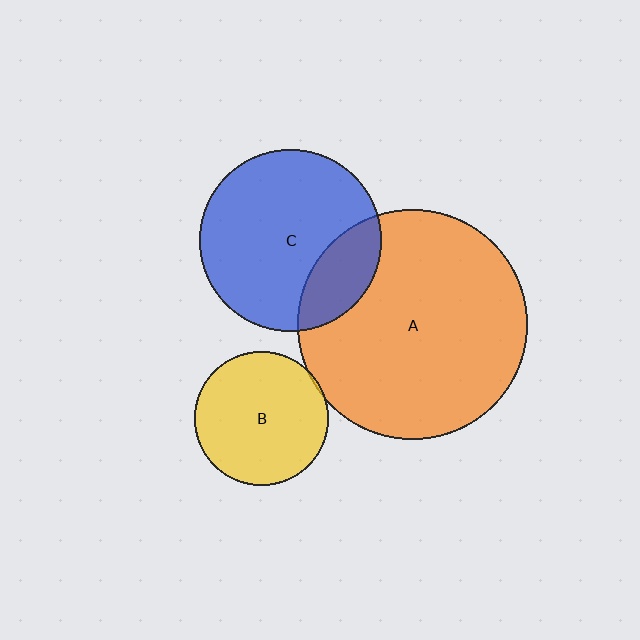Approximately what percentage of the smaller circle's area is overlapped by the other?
Approximately 5%.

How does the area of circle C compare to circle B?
Approximately 1.8 times.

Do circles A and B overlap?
Yes.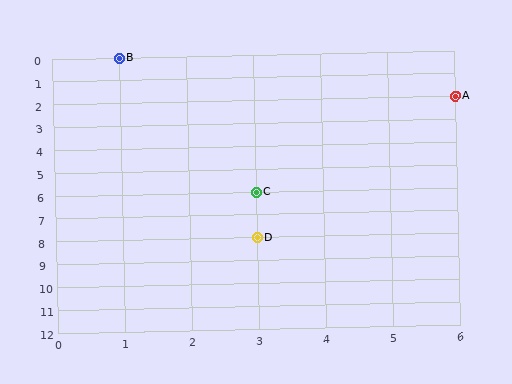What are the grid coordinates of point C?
Point C is at grid coordinates (3, 6).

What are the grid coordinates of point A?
Point A is at grid coordinates (6, 2).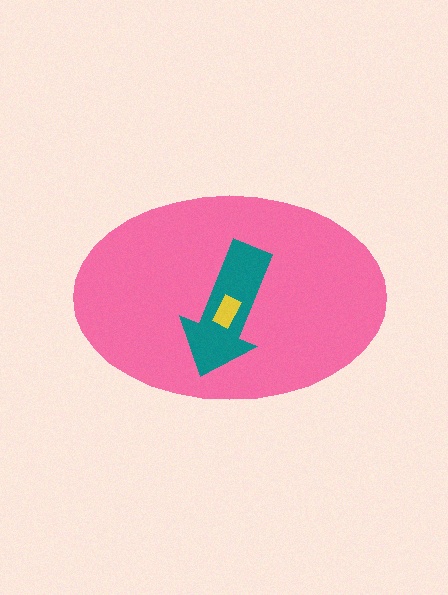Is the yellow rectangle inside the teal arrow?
Yes.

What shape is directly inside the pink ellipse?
The teal arrow.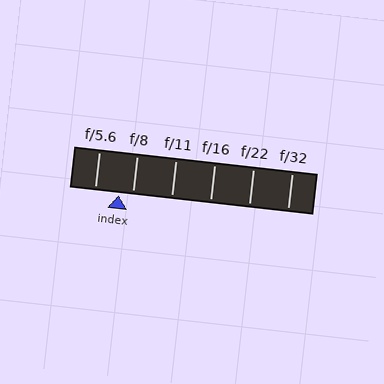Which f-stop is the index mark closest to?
The index mark is closest to f/8.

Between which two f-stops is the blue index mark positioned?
The index mark is between f/5.6 and f/8.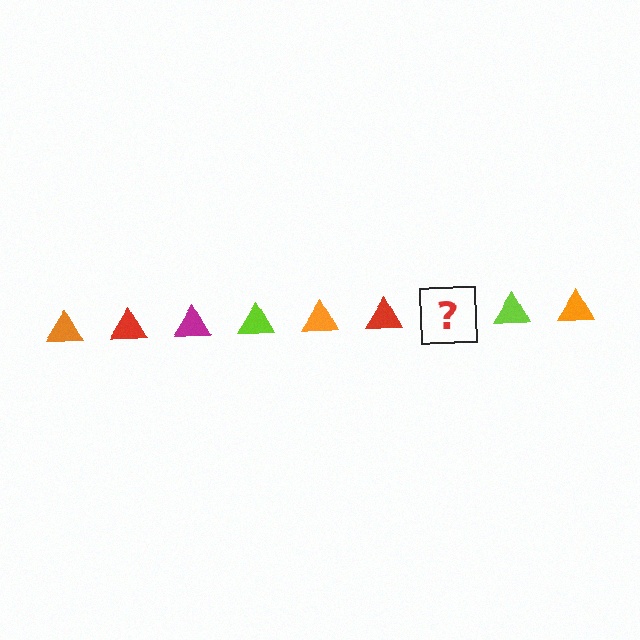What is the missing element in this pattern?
The missing element is a magenta triangle.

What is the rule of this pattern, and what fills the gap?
The rule is that the pattern cycles through orange, red, magenta, lime triangles. The gap should be filled with a magenta triangle.